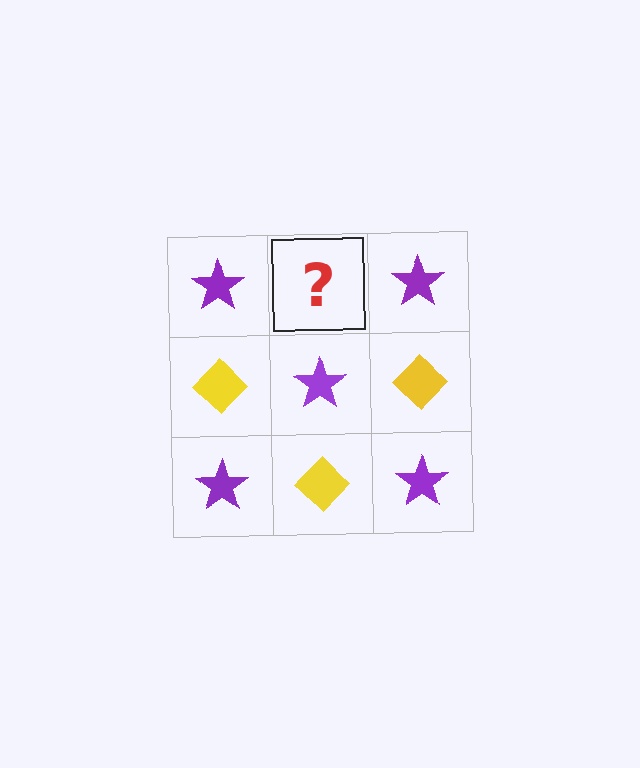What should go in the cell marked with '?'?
The missing cell should contain a yellow diamond.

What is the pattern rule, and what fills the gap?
The rule is that it alternates purple star and yellow diamond in a checkerboard pattern. The gap should be filled with a yellow diamond.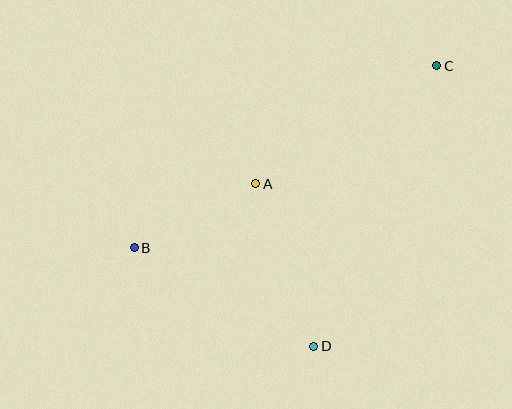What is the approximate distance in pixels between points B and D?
The distance between B and D is approximately 205 pixels.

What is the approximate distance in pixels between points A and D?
The distance between A and D is approximately 173 pixels.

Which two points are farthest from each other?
Points B and C are farthest from each other.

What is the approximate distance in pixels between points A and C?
The distance between A and C is approximately 216 pixels.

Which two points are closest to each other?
Points A and B are closest to each other.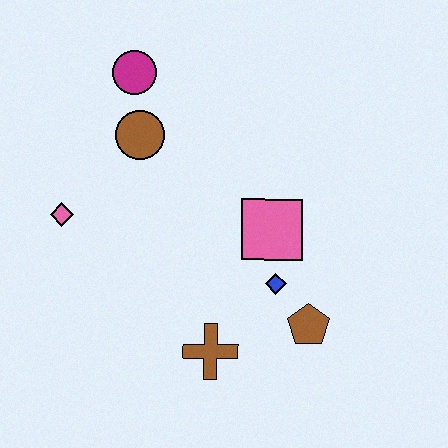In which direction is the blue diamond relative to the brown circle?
The blue diamond is below the brown circle.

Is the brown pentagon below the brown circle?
Yes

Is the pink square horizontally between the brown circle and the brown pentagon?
Yes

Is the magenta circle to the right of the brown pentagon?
No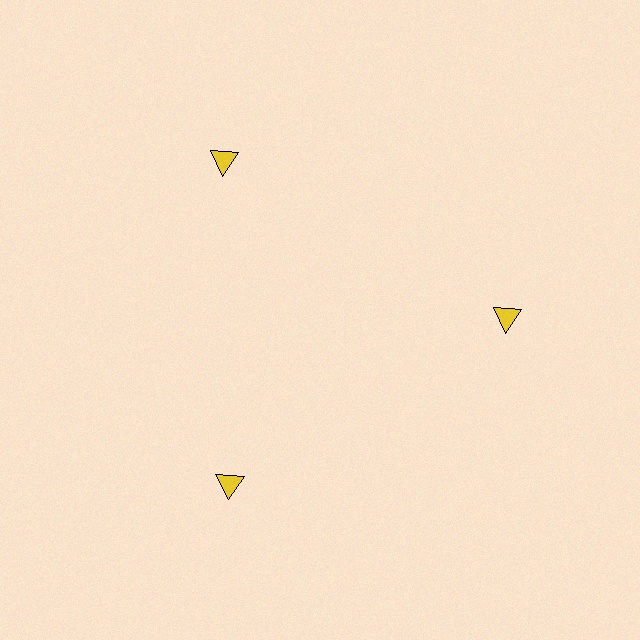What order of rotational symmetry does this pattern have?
This pattern has 3-fold rotational symmetry.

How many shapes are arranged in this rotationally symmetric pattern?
There are 3 shapes, arranged in 3 groups of 1.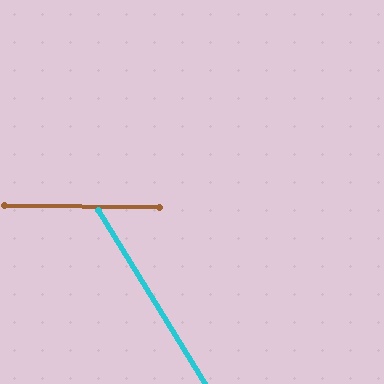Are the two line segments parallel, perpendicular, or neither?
Neither parallel nor perpendicular — they differ by about 57°.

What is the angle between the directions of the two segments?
Approximately 57 degrees.